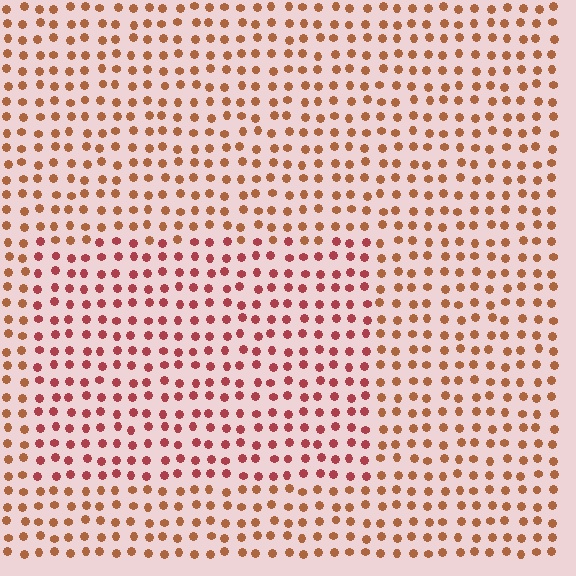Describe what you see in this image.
The image is filled with small brown elements in a uniform arrangement. A rectangle-shaped region is visible where the elements are tinted to a slightly different hue, forming a subtle color boundary.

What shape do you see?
I see a rectangle.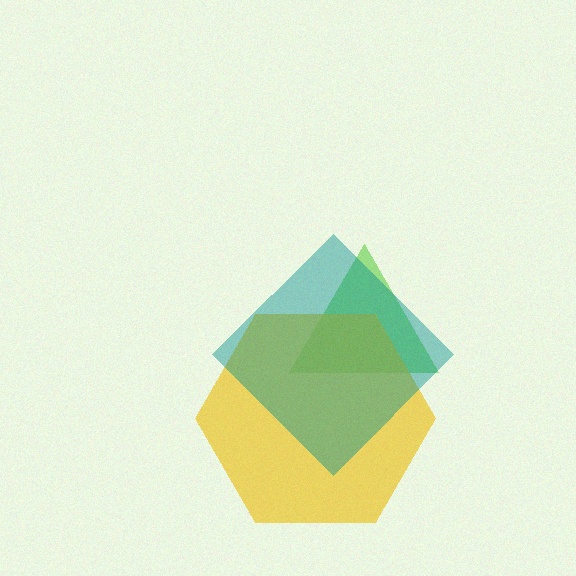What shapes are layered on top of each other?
The layered shapes are: a lime triangle, a yellow hexagon, a teal diamond.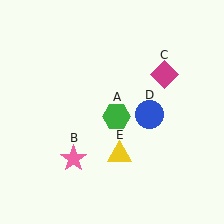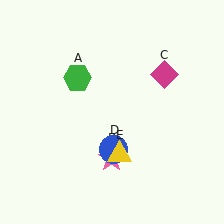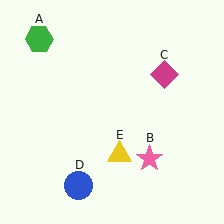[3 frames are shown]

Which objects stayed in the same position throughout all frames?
Magenta diamond (object C) and yellow triangle (object E) remained stationary.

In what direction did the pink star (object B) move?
The pink star (object B) moved right.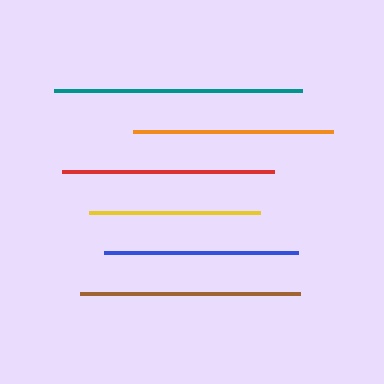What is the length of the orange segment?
The orange segment is approximately 200 pixels long.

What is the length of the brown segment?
The brown segment is approximately 220 pixels long.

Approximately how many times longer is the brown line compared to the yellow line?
The brown line is approximately 1.3 times the length of the yellow line.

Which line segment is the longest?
The teal line is the longest at approximately 248 pixels.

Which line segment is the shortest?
The yellow line is the shortest at approximately 171 pixels.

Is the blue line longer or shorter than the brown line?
The brown line is longer than the blue line.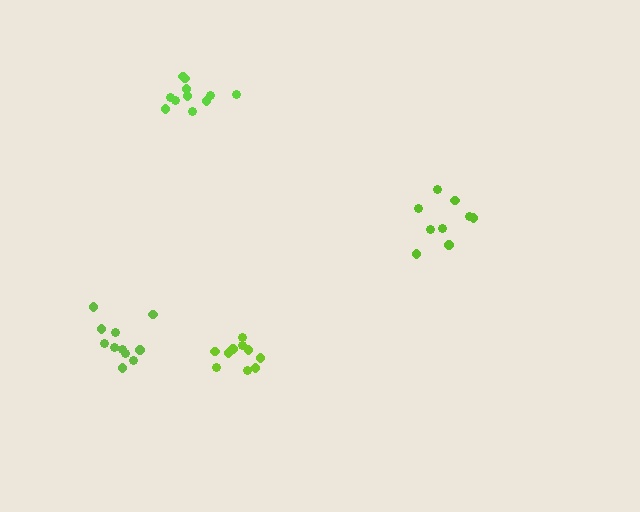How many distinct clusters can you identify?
There are 4 distinct clusters.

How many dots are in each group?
Group 1: 11 dots, Group 2: 10 dots, Group 3: 11 dots, Group 4: 9 dots (41 total).